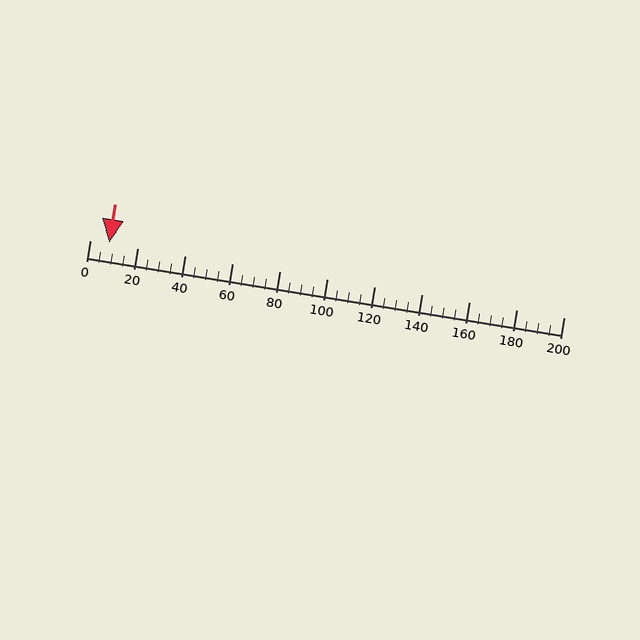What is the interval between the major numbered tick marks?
The major tick marks are spaced 20 units apart.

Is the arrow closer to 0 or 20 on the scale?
The arrow is closer to 0.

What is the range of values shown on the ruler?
The ruler shows values from 0 to 200.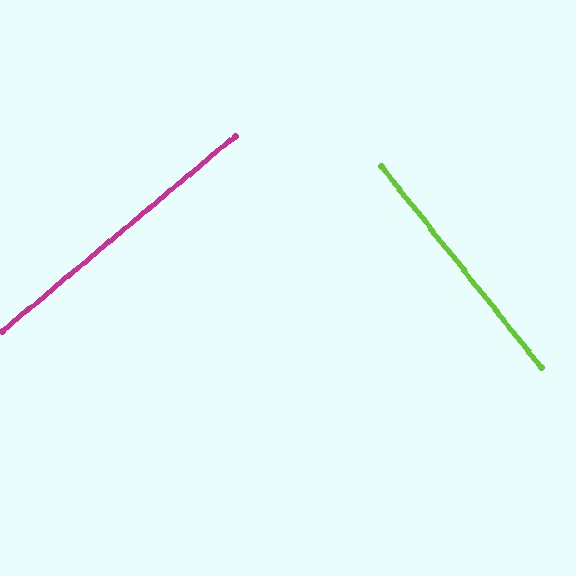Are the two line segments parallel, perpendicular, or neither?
Perpendicular — they meet at approximately 88°.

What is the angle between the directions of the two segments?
Approximately 88 degrees.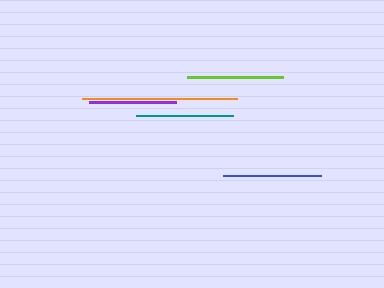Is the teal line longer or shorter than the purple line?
The teal line is longer than the purple line.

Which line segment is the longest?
The orange line is the longest at approximately 155 pixels.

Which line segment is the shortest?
The purple line is the shortest at approximately 87 pixels.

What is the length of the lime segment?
The lime segment is approximately 96 pixels long.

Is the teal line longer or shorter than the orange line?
The orange line is longer than the teal line.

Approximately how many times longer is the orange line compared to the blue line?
The orange line is approximately 1.6 times the length of the blue line.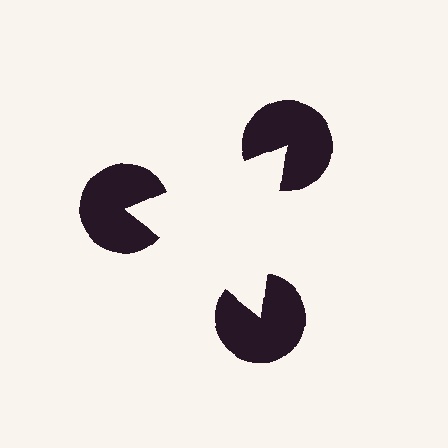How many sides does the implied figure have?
3 sides.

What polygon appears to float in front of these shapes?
An illusory triangle — its edges are inferred from the aligned wedge cuts in the pac-man discs, not physically drawn.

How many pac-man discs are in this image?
There are 3 — one at each vertex of the illusory triangle.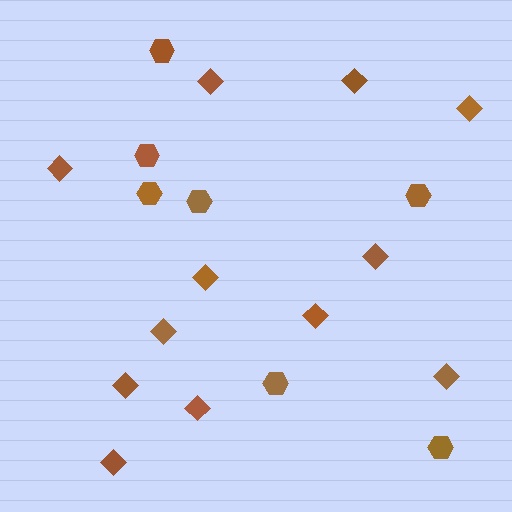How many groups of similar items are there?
There are 2 groups: one group of diamonds (12) and one group of hexagons (7).